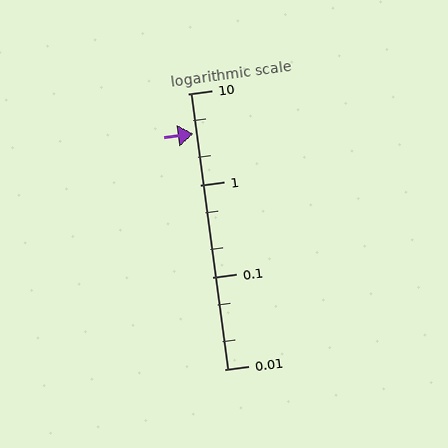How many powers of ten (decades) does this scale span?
The scale spans 3 decades, from 0.01 to 10.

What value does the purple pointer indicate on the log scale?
The pointer indicates approximately 3.7.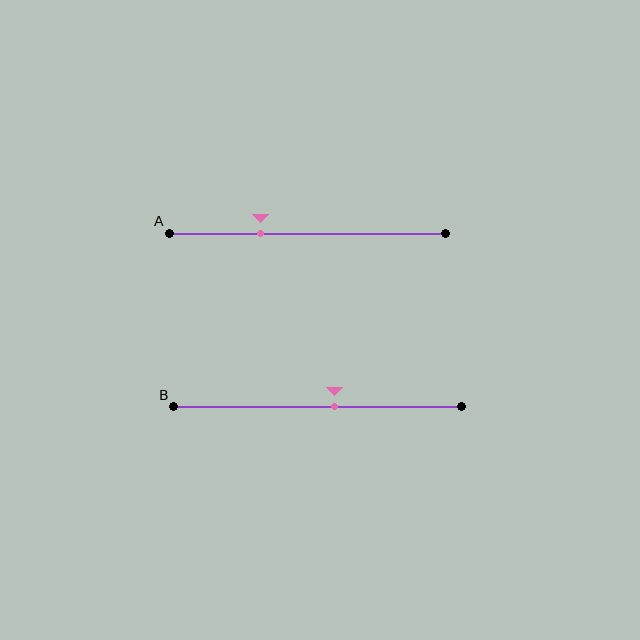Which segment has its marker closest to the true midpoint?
Segment B has its marker closest to the true midpoint.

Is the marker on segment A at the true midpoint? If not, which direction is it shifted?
No, the marker on segment A is shifted to the left by about 17% of the segment length.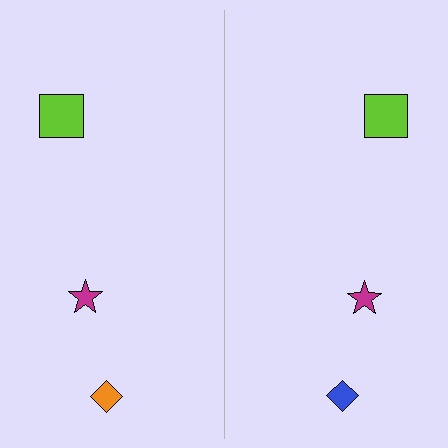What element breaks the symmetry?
The blue diamond on the right side breaks the symmetry — its mirror counterpart is orange.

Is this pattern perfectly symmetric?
No, the pattern is not perfectly symmetric. The blue diamond on the right side breaks the symmetry — its mirror counterpart is orange.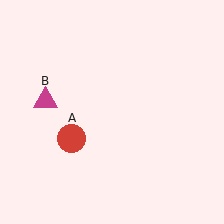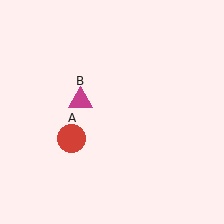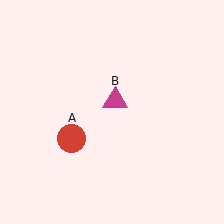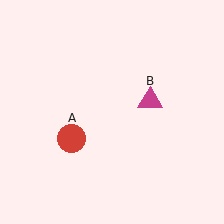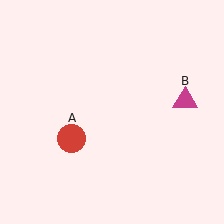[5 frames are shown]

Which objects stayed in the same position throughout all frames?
Red circle (object A) remained stationary.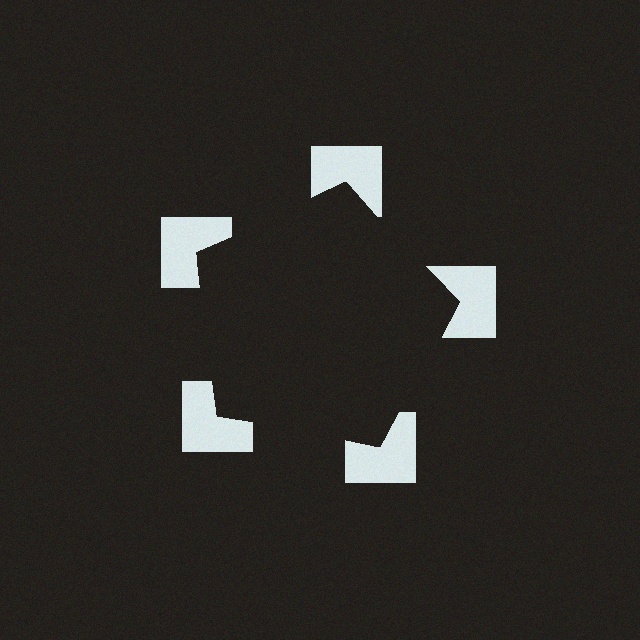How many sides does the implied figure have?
5 sides.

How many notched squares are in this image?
There are 5 — one at each vertex of the illusory pentagon.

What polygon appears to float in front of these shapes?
An illusory pentagon — its edges are inferred from the aligned wedge cuts in the notched squares, not physically drawn.